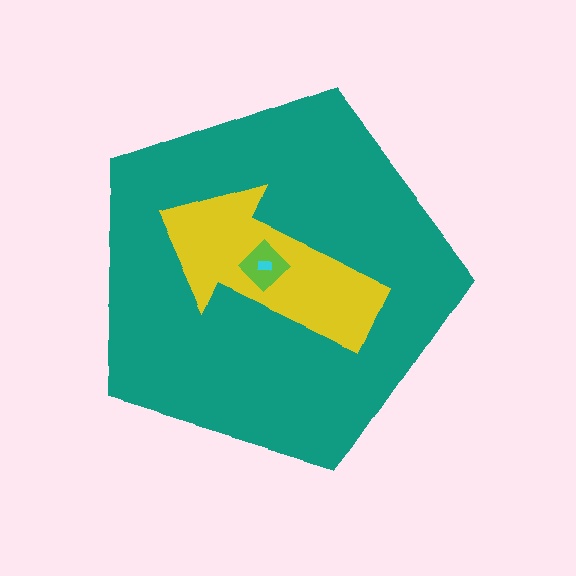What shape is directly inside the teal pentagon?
The yellow arrow.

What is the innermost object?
The cyan rectangle.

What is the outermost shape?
The teal pentagon.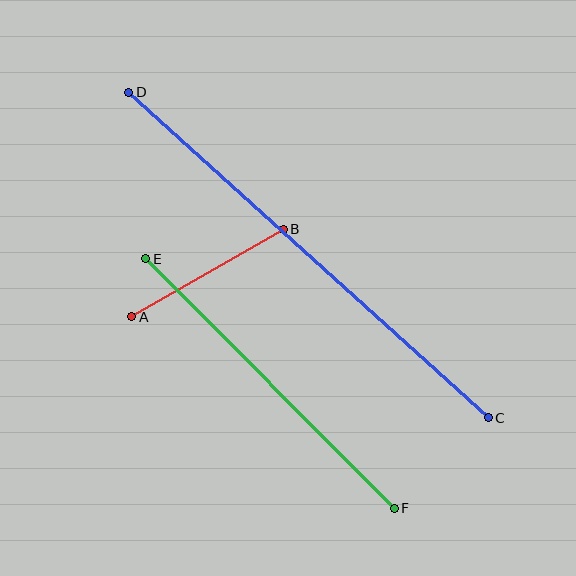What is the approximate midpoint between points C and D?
The midpoint is at approximately (308, 255) pixels.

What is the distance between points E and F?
The distance is approximately 352 pixels.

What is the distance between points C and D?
The distance is approximately 485 pixels.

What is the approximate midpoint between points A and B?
The midpoint is at approximately (208, 273) pixels.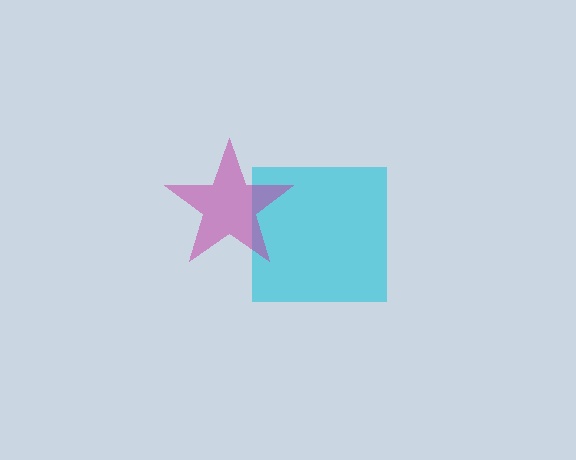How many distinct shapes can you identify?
There are 2 distinct shapes: a cyan square, a magenta star.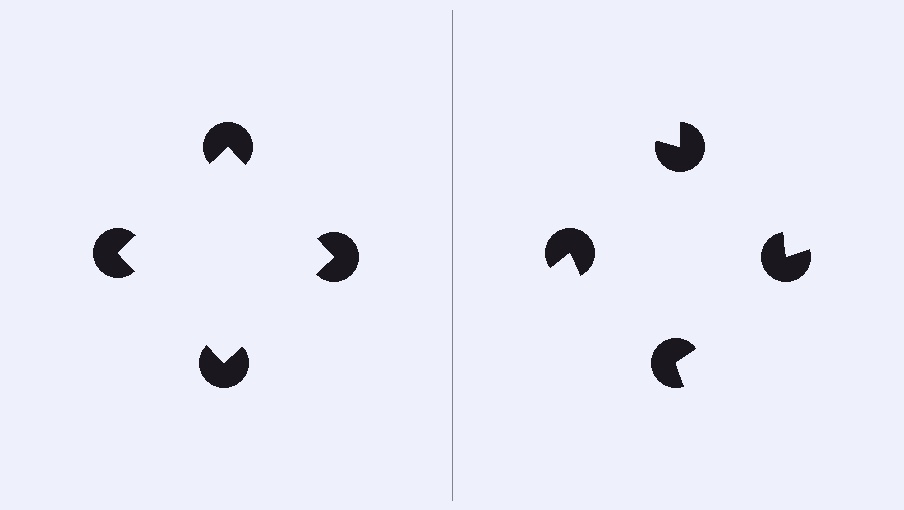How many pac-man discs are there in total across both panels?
8 — 4 on each side.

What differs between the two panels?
The pac-man discs are positioned identically on both sides; only the wedge orientations differ. On the left they align to a square; on the right they are misaligned.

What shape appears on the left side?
An illusory square.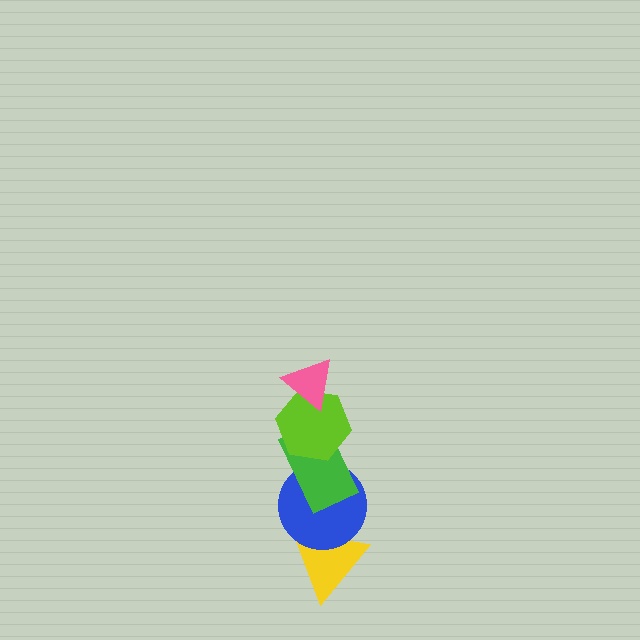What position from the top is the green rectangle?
The green rectangle is 3rd from the top.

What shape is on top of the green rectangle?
The lime hexagon is on top of the green rectangle.